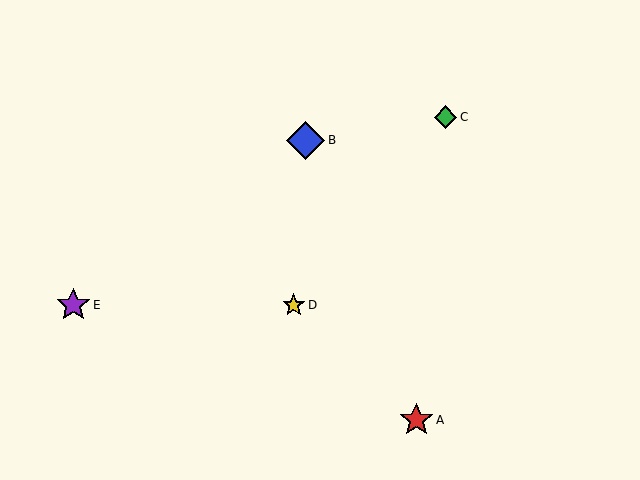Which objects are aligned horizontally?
Objects D, E are aligned horizontally.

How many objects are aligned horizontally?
2 objects (D, E) are aligned horizontally.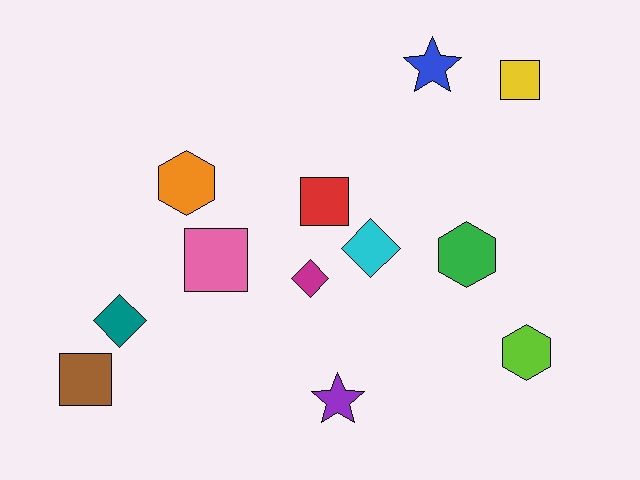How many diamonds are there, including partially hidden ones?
There are 3 diamonds.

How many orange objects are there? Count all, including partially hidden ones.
There is 1 orange object.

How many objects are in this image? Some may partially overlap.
There are 12 objects.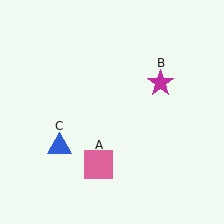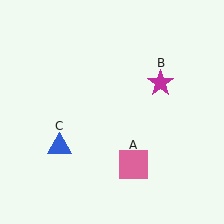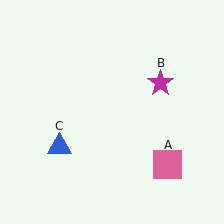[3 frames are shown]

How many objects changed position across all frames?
1 object changed position: pink square (object A).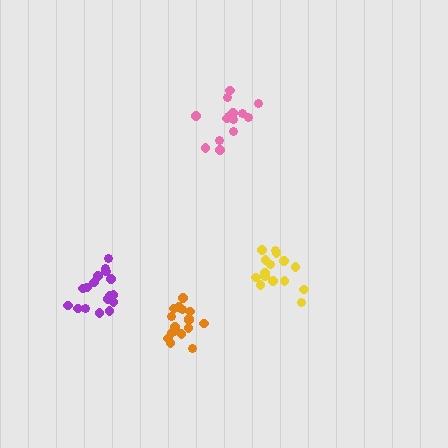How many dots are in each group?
Group 1: 15 dots, Group 2: 14 dots, Group 3: 17 dots, Group 4: 18 dots (64 total).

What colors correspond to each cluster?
The clusters are colored: yellow, pink, purple, orange.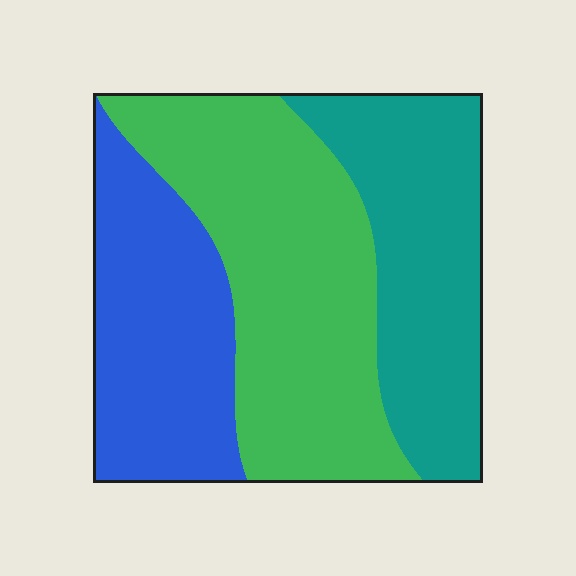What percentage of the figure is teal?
Teal covers around 30% of the figure.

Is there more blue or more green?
Green.